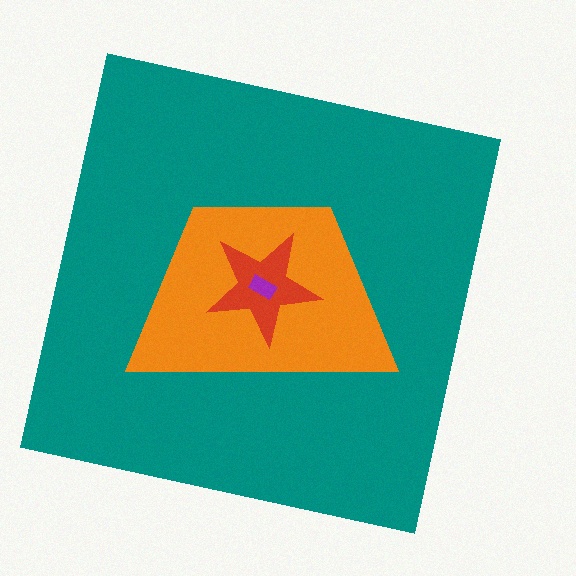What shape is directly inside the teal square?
The orange trapezoid.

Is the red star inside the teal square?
Yes.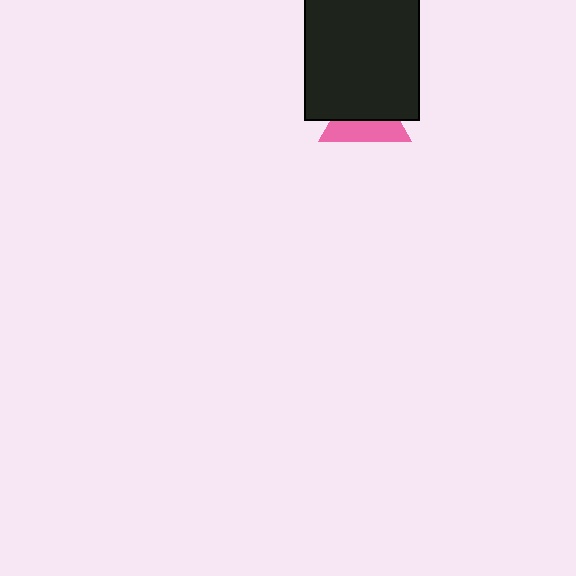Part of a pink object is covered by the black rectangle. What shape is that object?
It is a triangle.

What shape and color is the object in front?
The object in front is a black rectangle.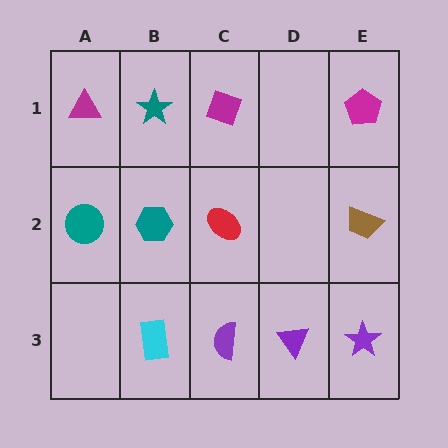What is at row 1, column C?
A magenta diamond.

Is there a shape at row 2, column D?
No, that cell is empty.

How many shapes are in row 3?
4 shapes.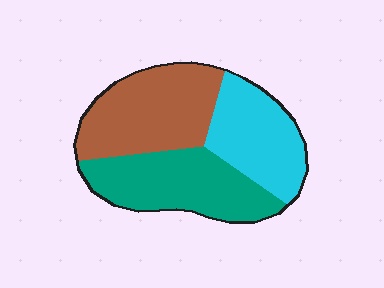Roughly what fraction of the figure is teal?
Teal covers around 35% of the figure.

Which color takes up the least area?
Cyan, at roughly 30%.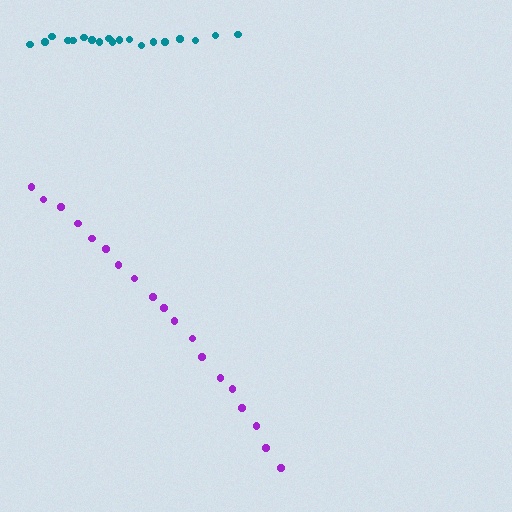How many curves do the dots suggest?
There are 2 distinct paths.